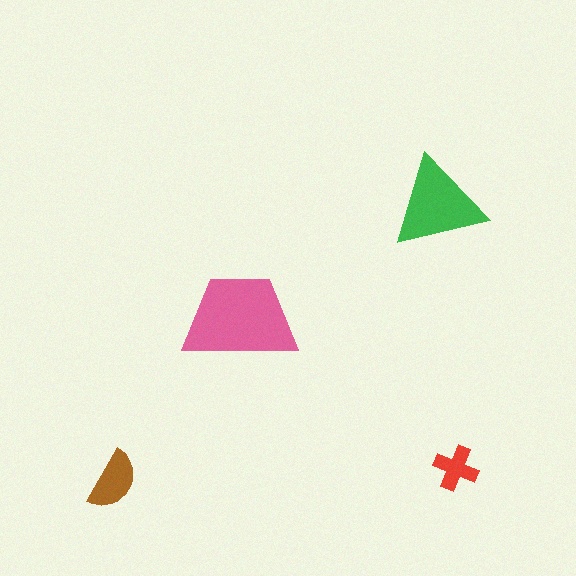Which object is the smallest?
The red cross.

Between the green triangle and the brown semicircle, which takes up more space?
The green triangle.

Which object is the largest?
The pink trapezoid.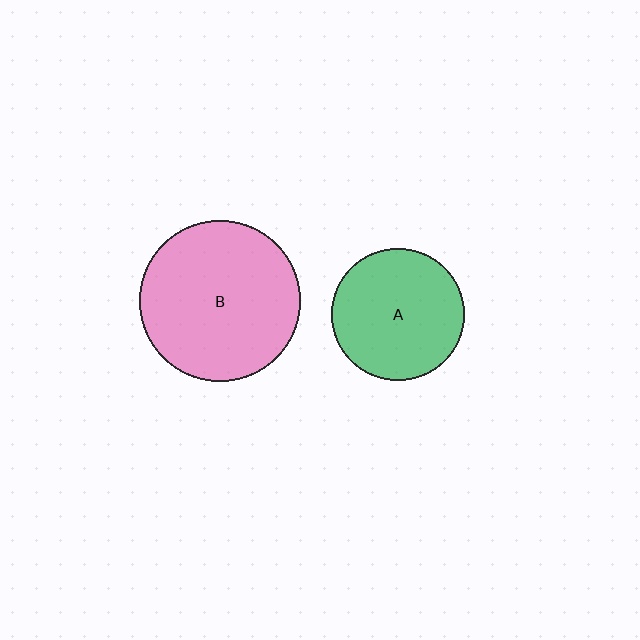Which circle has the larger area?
Circle B (pink).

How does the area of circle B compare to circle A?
Approximately 1.5 times.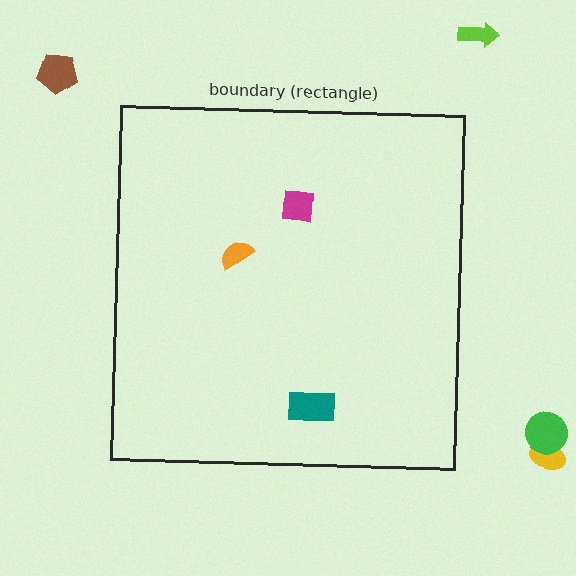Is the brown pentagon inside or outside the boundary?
Outside.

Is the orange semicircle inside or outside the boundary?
Inside.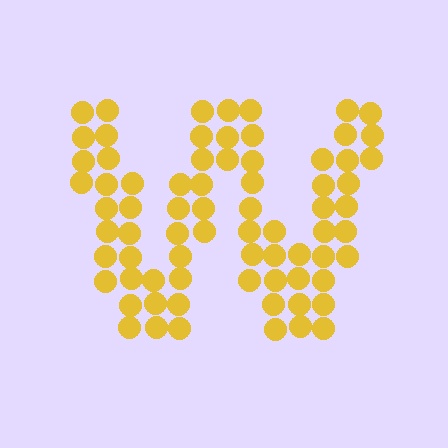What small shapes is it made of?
It is made of small circles.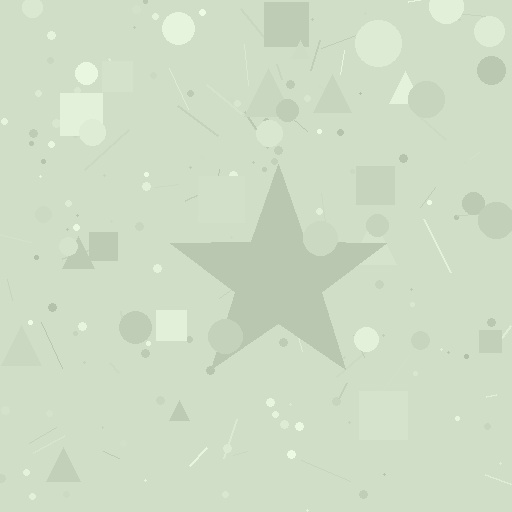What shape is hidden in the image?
A star is hidden in the image.